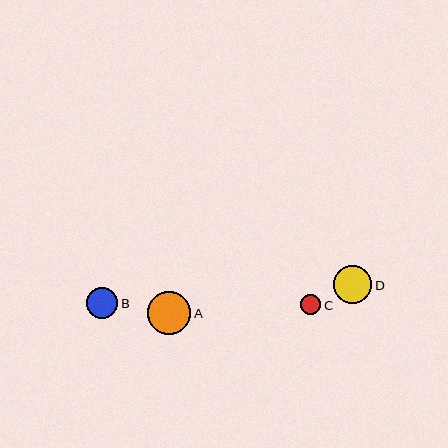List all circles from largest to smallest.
From largest to smallest: A, D, B, C.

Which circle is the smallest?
Circle C is the smallest with a size of approximately 20 pixels.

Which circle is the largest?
Circle A is the largest with a size of approximately 43 pixels.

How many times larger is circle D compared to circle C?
Circle D is approximately 1.9 times the size of circle C.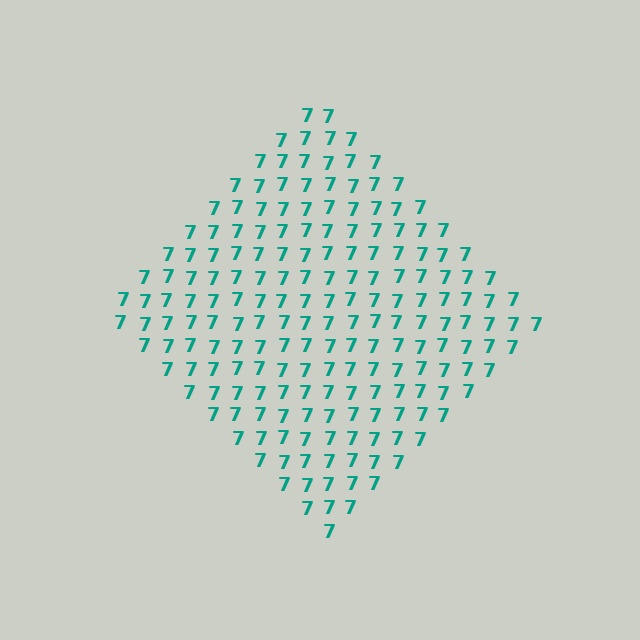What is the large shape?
The large shape is a diamond.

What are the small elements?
The small elements are digit 7's.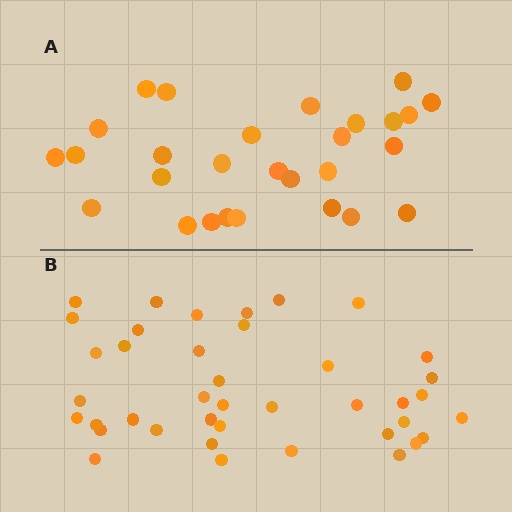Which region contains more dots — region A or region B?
Region B (the bottom region) has more dots.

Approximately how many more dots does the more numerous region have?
Region B has roughly 12 or so more dots than region A.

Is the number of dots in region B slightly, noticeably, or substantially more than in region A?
Region B has noticeably more, but not dramatically so. The ratio is roughly 1.4 to 1.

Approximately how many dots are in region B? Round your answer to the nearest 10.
About 40 dots.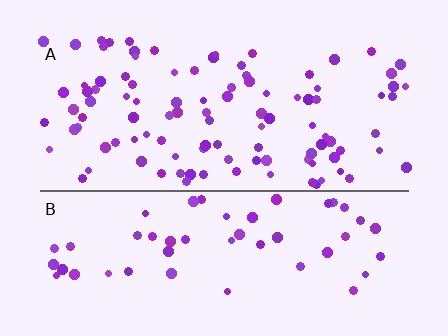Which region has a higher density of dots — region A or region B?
A (the top).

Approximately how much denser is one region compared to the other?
Approximately 2.0× — region A over region B.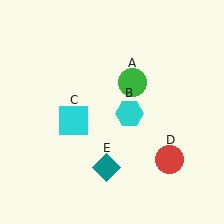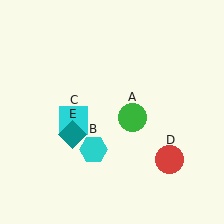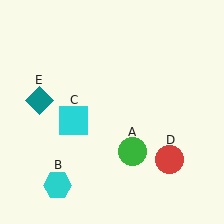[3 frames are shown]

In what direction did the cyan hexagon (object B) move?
The cyan hexagon (object B) moved down and to the left.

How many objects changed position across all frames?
3 objects changed position: green circle (object A), cyan hexagon (object B), teal diamond (object E).